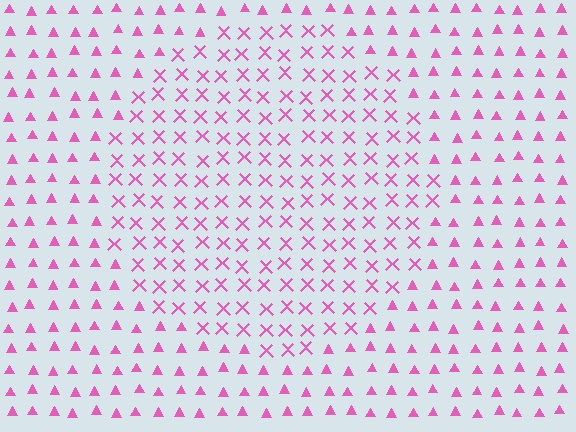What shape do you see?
I see a circle.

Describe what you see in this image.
The image is filled with small pink elements arranged in a uniform grid. A circle-shaped region contains X marks, while the surrounding area contains triangles. The boundary is defined purely by the change in element shape.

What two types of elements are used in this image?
The image uses X marks inside the circle region and triangles outside it.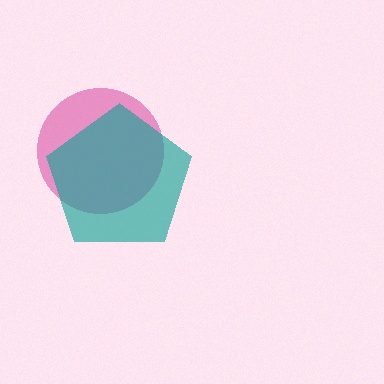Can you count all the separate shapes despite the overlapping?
Yes, there are 2 separate shapes.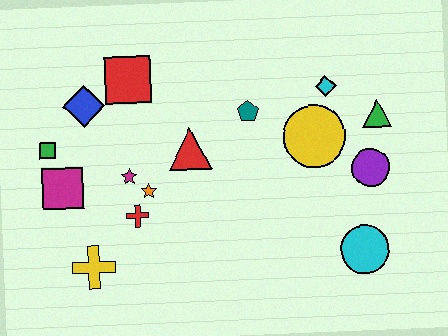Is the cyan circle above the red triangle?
No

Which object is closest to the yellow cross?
The red cross is closest to the yellow cross.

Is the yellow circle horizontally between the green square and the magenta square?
No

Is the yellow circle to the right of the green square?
Yes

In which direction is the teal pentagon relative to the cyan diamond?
The teal pentagon is to the left of the cyan diamond.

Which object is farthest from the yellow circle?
The green square is farthest from the yellow circle.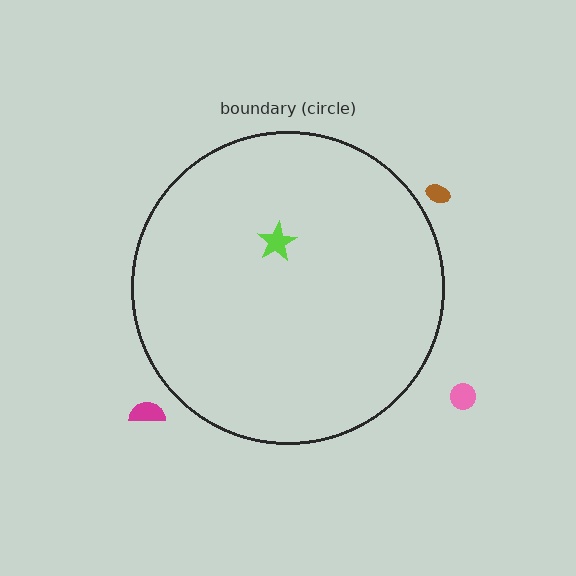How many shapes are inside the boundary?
1 inside, 3 outside.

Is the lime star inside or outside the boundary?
Inside.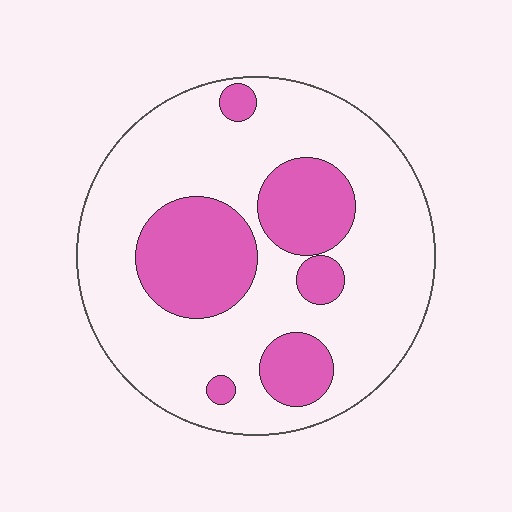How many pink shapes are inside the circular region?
6.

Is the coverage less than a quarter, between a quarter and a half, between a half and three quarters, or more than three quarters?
Between a quarter and a half.